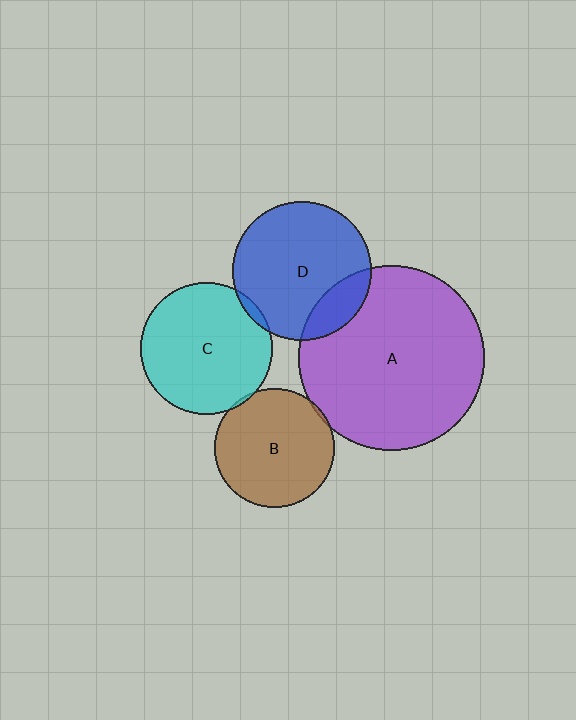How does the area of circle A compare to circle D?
Approximately 1.8 times.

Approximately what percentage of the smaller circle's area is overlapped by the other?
Approximately 5%.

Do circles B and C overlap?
Yes.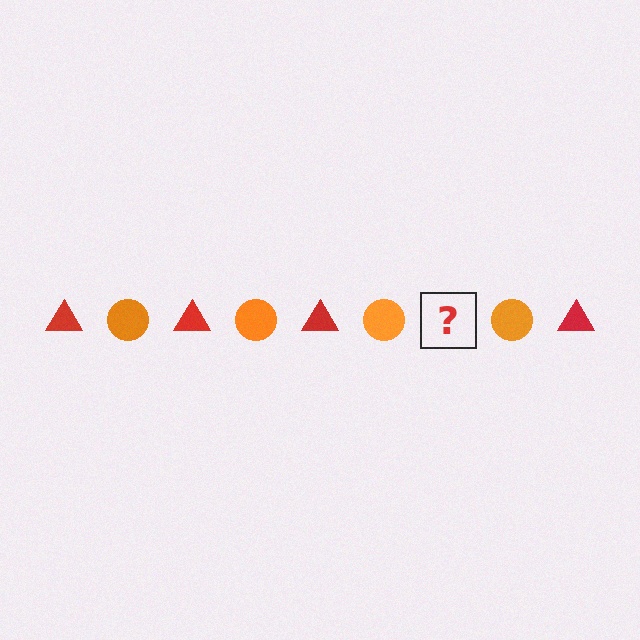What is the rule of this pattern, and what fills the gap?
The rule is that the pattern alternates between red triangle and orange circle. The gap should be filled with a red triangle.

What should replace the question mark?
The question mark should be replaced with a red triangle.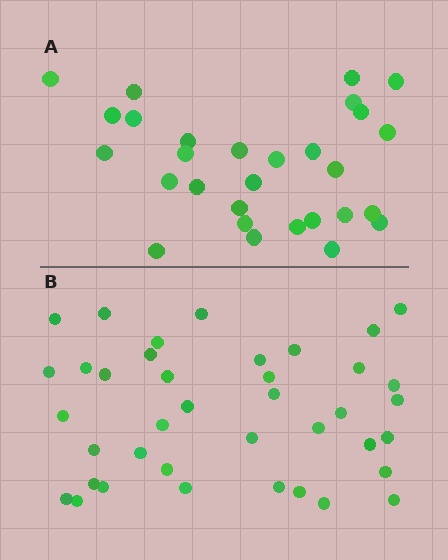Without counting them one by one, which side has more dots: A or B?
Region B (the bottom region) has more dots.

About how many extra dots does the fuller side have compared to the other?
Region B has roughly 10 or so more dots than region A.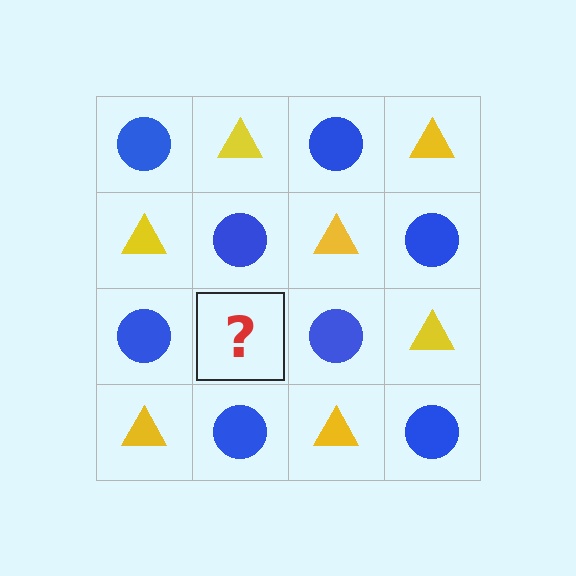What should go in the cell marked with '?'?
The missing cell should contain a yellow triangle.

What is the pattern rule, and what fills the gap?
The rule is that it alternates blue circle and yellow triangle in a checkerboard pattern. The gap should be filled with a yellow triangle.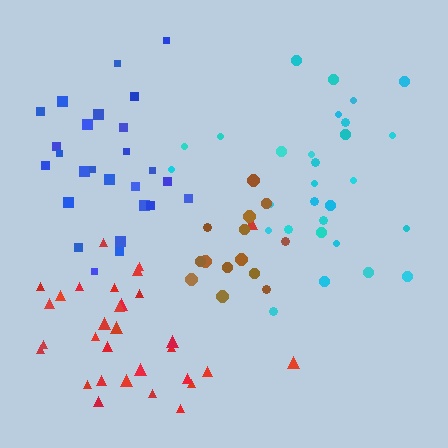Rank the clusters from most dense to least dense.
brown, red, blue, cyan.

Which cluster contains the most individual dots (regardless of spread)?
Red (31).